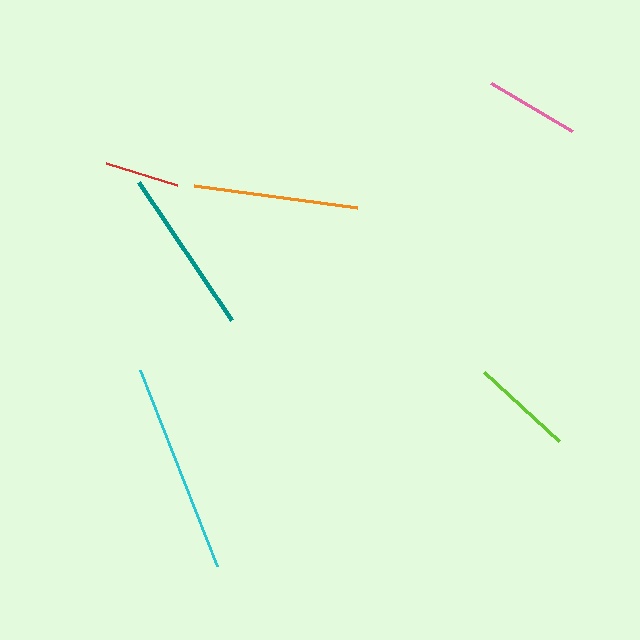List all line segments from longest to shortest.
From longest to shortest: cyan, teal, orange, lime, pink, red.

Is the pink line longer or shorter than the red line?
The pink line is longer than the red line.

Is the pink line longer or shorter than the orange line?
The orange line is longer than the pink line.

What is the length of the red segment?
The red segment is approximately 74 pixels long.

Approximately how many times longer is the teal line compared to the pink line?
The teal line is approximately 1.8 times the length of the pink line.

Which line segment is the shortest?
The red line is the shortest at approximately 74 pixels.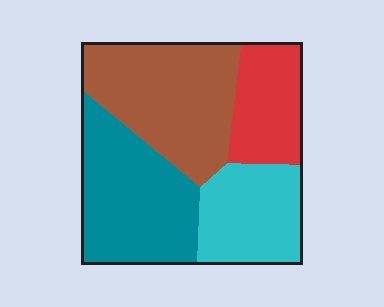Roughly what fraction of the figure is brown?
Brown covers around 30% of the figure.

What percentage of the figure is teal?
Teal takes up between a quarter and a half of the figure.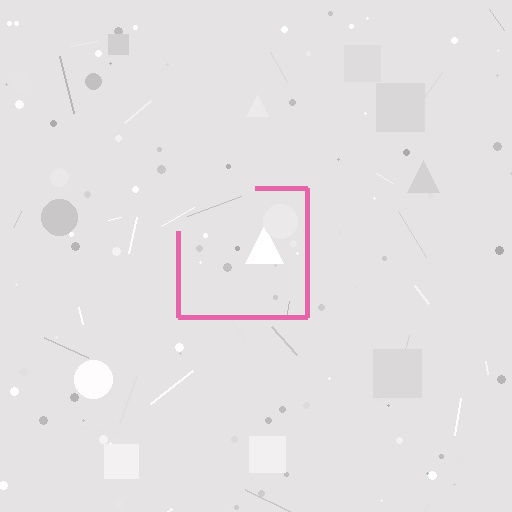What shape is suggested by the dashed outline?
The dashed outline suggests a square.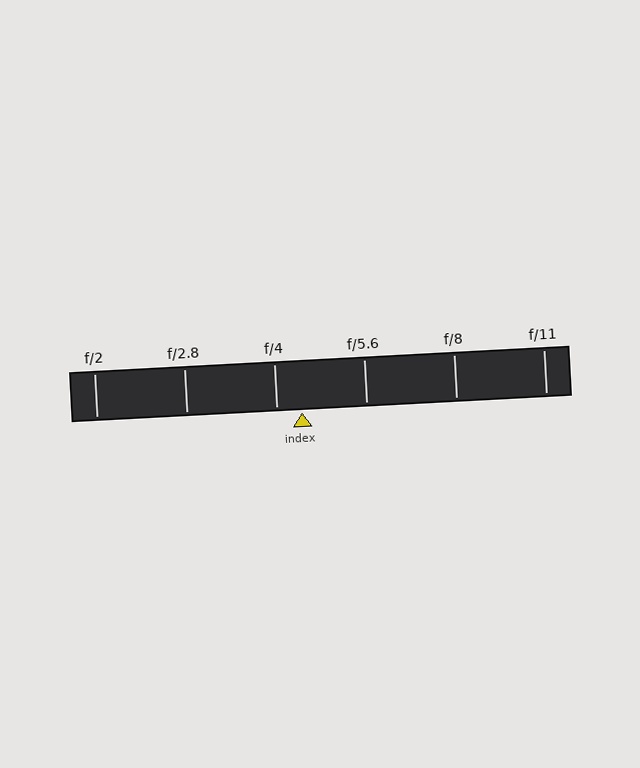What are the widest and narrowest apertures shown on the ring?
The widest aperture shown is f/2 and the narrowest is f/11.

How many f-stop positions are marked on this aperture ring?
There are 6 f-stop positions marked.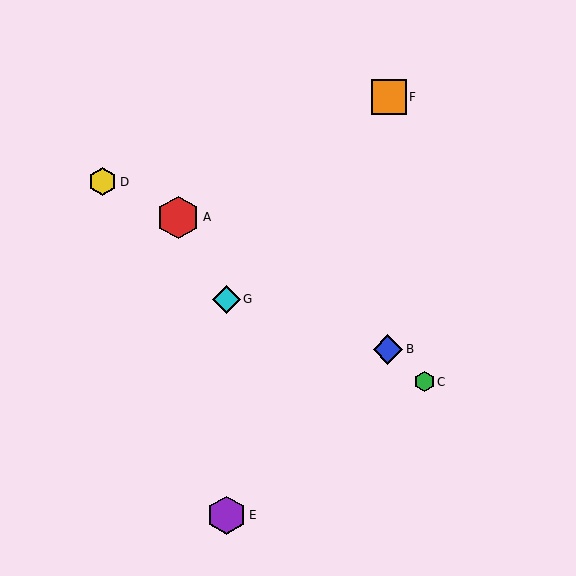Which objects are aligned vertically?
Objects E, G are aligned vertically.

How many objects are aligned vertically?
2 objects (E, G) are aligned vertically.